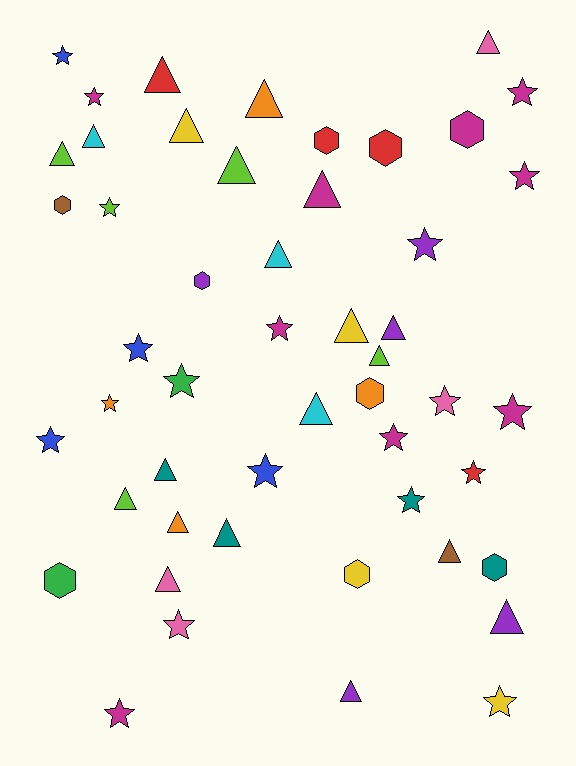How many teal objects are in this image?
There are 4 teal objects.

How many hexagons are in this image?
There are 9 hexagons.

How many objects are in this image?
There are 50 objects.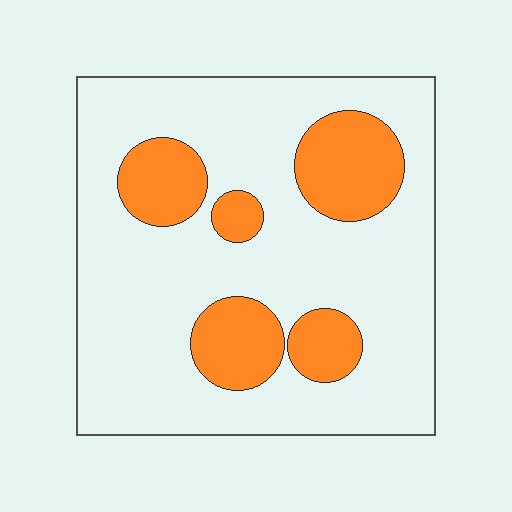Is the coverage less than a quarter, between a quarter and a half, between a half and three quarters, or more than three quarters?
Less than a quarter.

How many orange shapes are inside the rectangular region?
5.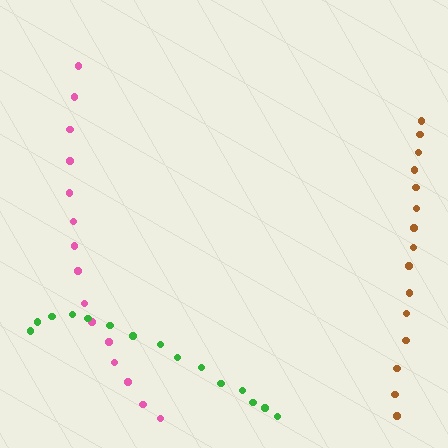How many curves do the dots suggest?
There are 3 distinct paths.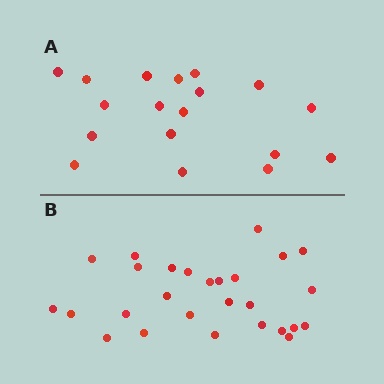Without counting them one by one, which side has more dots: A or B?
Region B (the bottom region) has more dots.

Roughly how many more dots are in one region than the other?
Region B has roughly 8 or so more dots than region A.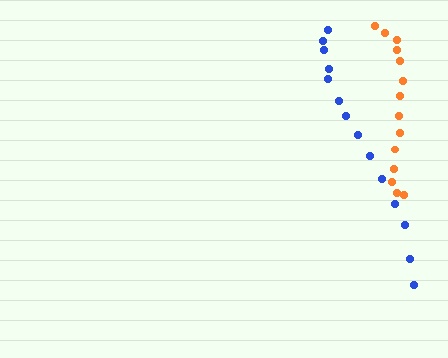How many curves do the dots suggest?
There are 2 distinct paths.